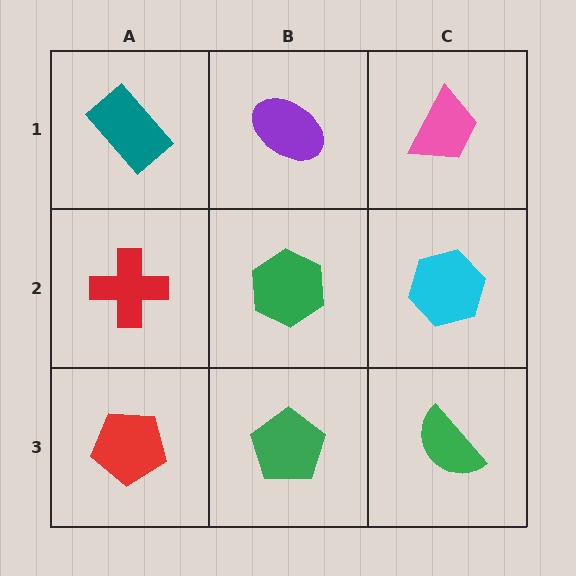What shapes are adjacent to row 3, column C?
A cyan hexagon (row 2, column C), a green pentagon (row 3, column B).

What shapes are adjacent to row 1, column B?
A green hexagon (row 2, column B), a teal rectangle (row 1, column A), a pink trapezoid (row 1, column C).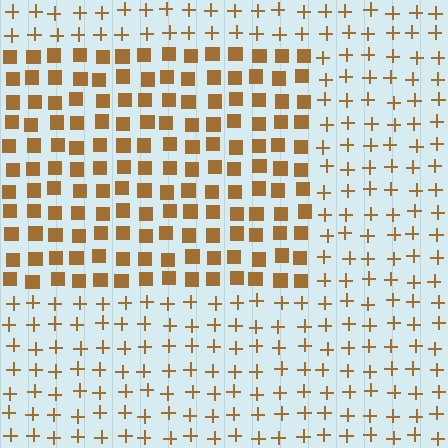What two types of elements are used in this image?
The image uses squares inside the rectangle region and plus signs outside it.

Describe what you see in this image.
The image is filled with small brown elements arranged in a uniform grid. A rectangle-shaped region contains squares, while the surrounding area contains plus signs. The boundary is defined purely by the change in element shape.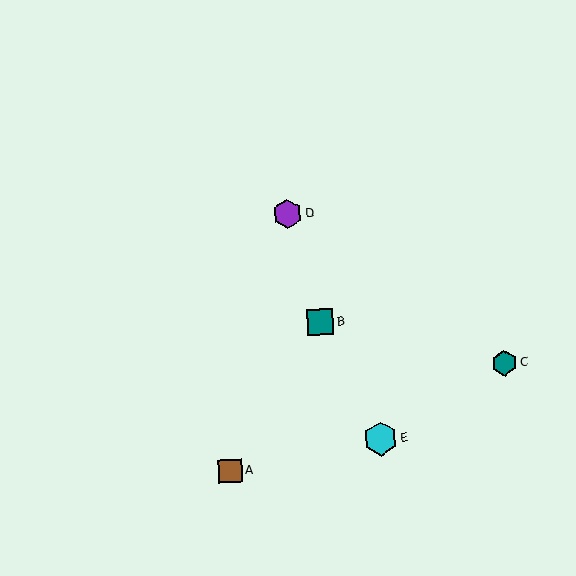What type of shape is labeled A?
Shape A is a brown square.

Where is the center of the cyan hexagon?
The center of the cyan hexagon is at (380, 439).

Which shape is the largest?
The cyan hexagon (labeled E) is the largest.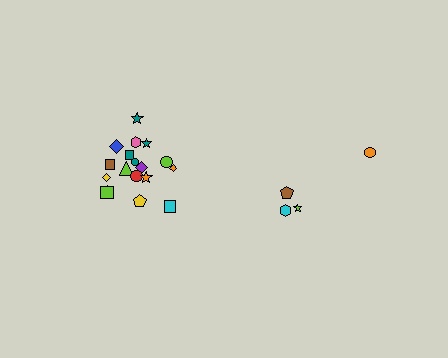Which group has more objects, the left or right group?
The left group.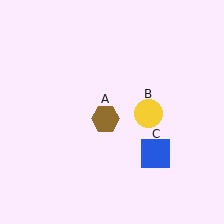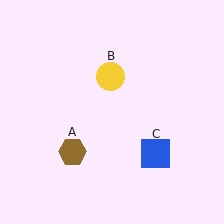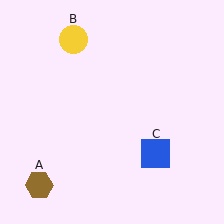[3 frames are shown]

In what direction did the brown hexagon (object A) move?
The brown hexagon (object A) moved down and to the left.